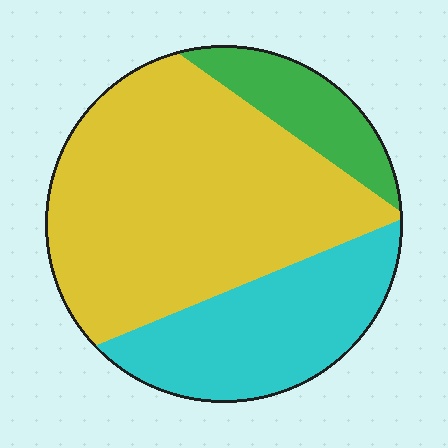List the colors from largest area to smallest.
From largest to smallest: yellow, cyan, green.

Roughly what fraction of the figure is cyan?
Cyan covers about 30% of the figure.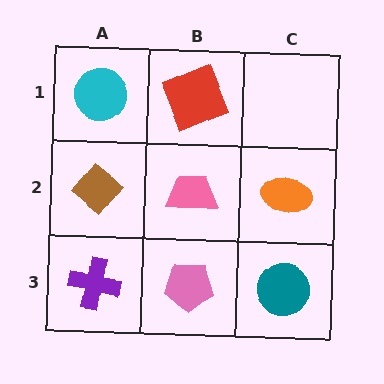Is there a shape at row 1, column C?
No, that cell is empty.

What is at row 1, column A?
A cyan circle.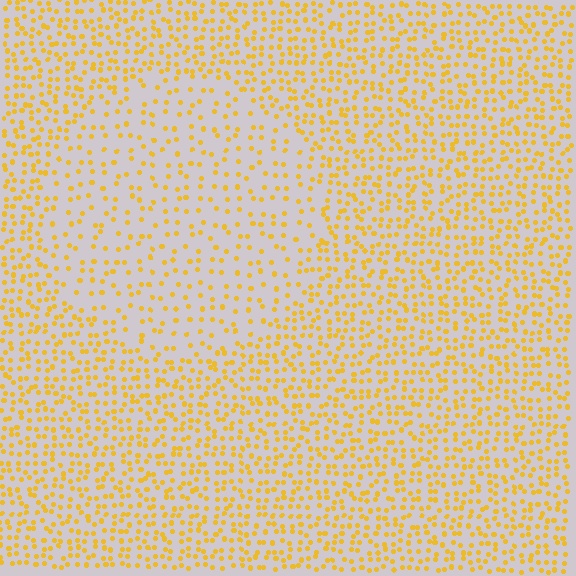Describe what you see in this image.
The image contains small yellow elements arranged at two different densities. A circle-shaped region is visible where the elements are less densely packed than the surrounding area.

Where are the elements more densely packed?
The elements are more densely packed outside the circle boundary.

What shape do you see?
I see a circle.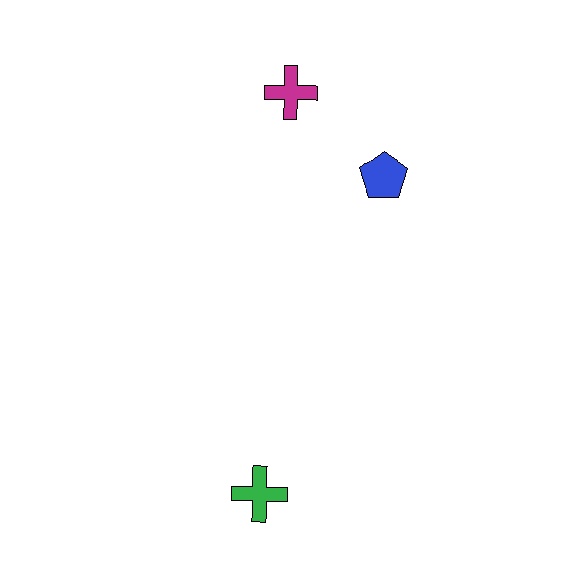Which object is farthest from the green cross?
The magenta cross is farthest from the green cross.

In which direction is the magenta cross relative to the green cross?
The magenta cross is above the green cross.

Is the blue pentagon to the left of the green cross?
No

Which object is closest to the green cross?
The blue pentagon is closest to the green cross.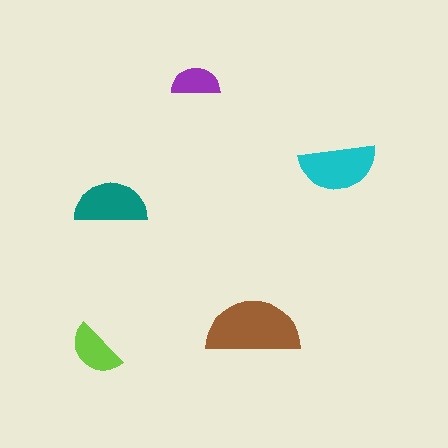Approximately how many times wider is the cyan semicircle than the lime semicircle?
About 1.5 times wider.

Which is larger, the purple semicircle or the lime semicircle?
The lime one.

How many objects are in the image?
There are 5 objects in the image.